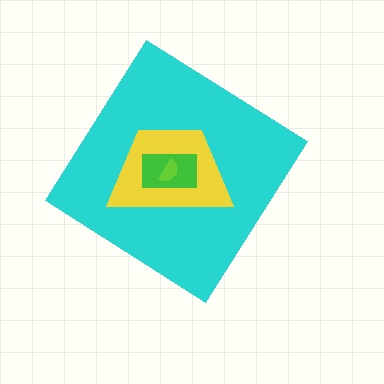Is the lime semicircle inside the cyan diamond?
Yes.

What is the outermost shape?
The cyan diamond.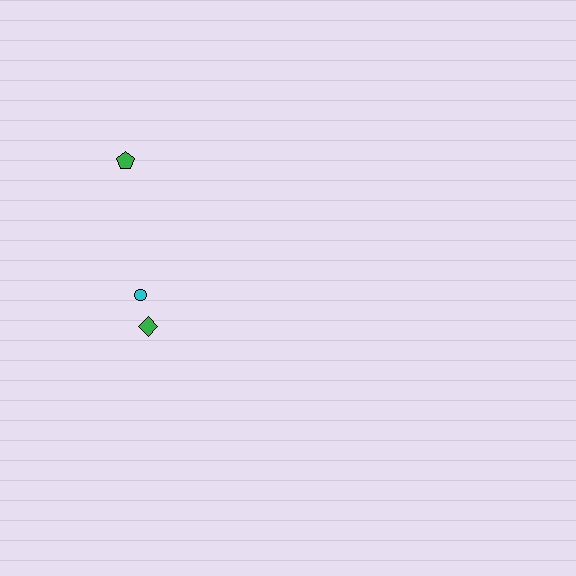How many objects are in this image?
There are 3 objects.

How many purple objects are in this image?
There are no purple objects.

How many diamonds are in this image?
There is 1 diamond.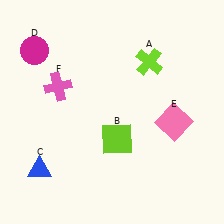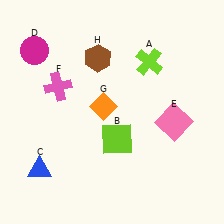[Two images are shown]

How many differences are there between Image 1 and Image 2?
There are 2 differences between the two images.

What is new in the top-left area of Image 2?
A brown hexagon (H) was added in the top-left area of Image 2.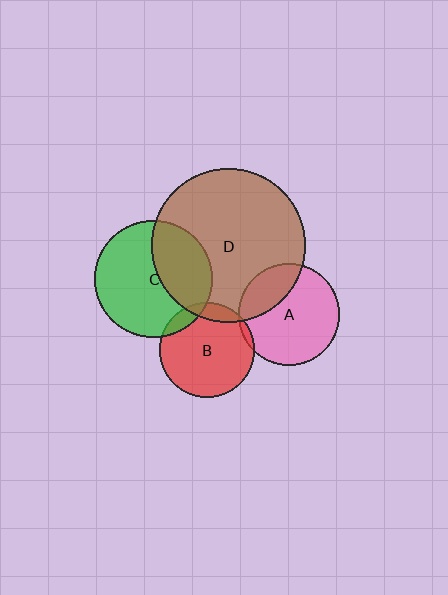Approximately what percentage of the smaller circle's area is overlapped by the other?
Approximately 35%.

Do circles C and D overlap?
Yes.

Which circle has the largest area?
Circle D (brown).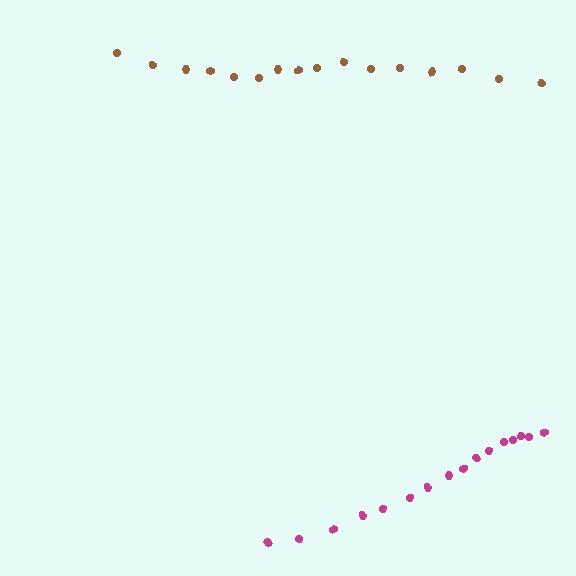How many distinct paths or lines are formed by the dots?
There are 2 distinct paths.